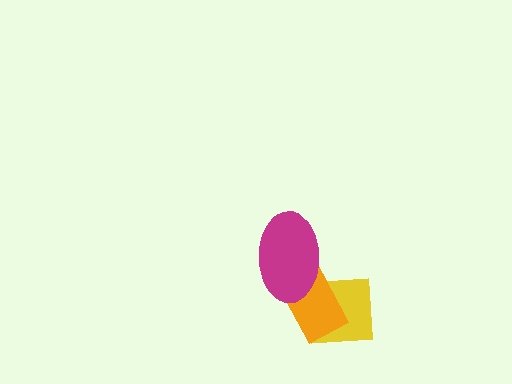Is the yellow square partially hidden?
Yes, it is partially covered by another shape.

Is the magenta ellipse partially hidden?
No, no other shape covers it.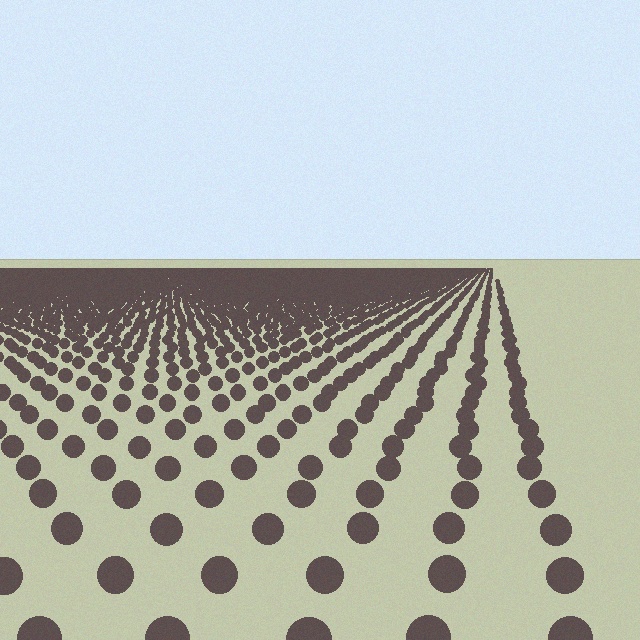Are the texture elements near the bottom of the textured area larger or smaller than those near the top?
Larger. Near the bottom, elements are closer to the viewer and appear at a bigger on-screen size.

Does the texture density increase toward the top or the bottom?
Density increases toward the top.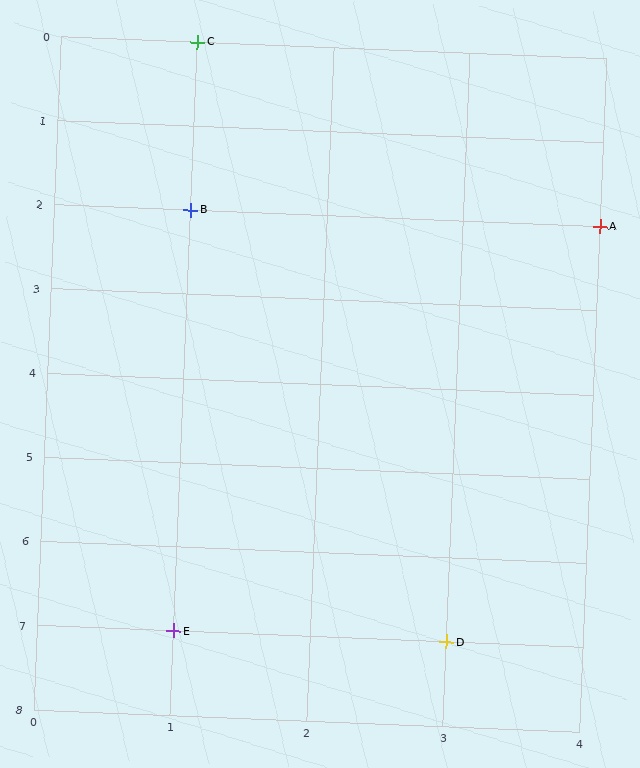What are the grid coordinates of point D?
Point D is at grid coordinates (3, 7).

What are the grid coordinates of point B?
Point B is at grid coordinates (1, 2).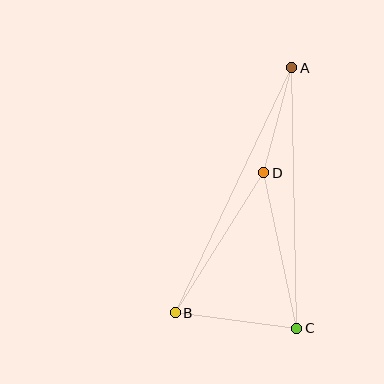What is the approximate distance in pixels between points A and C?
The distance between A and C is approximately 261 pixels.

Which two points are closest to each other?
Points A and D are closest to each other.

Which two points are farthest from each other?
Points A and B are farthest from each other.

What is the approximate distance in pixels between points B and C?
The distance between B and C is approximately 123 pixels.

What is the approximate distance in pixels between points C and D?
The distance between C and D is approximately 159 pixels.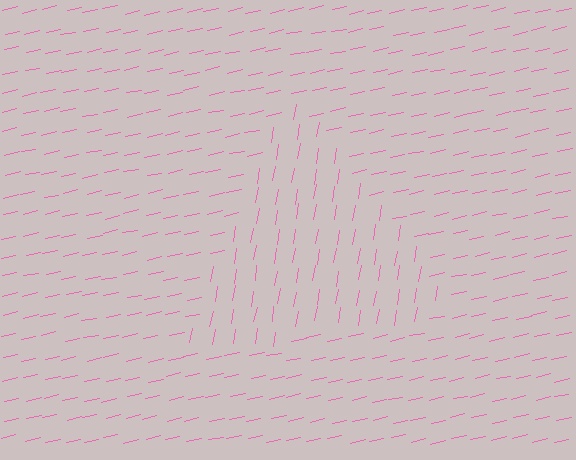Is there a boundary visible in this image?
Yes, there is a texture boundary formed by a change in line orientation.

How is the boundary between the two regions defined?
The boundary is defined purely by a change in line orientation (approximately 67 degrees difference). All lines are the same color and thickness.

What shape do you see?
I see a triangle.